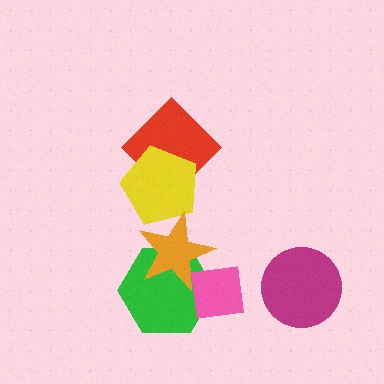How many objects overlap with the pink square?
2 objects overlap with the pink square.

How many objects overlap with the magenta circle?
0 objects overlap with the magenta circle.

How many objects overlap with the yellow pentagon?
2 objects overlap with the yellow pentagon.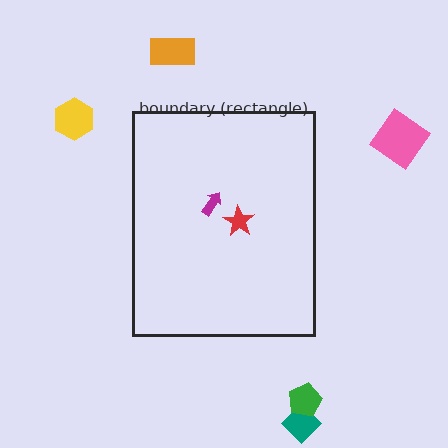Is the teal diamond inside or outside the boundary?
Outside.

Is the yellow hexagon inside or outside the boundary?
Outside.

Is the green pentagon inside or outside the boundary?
Outside.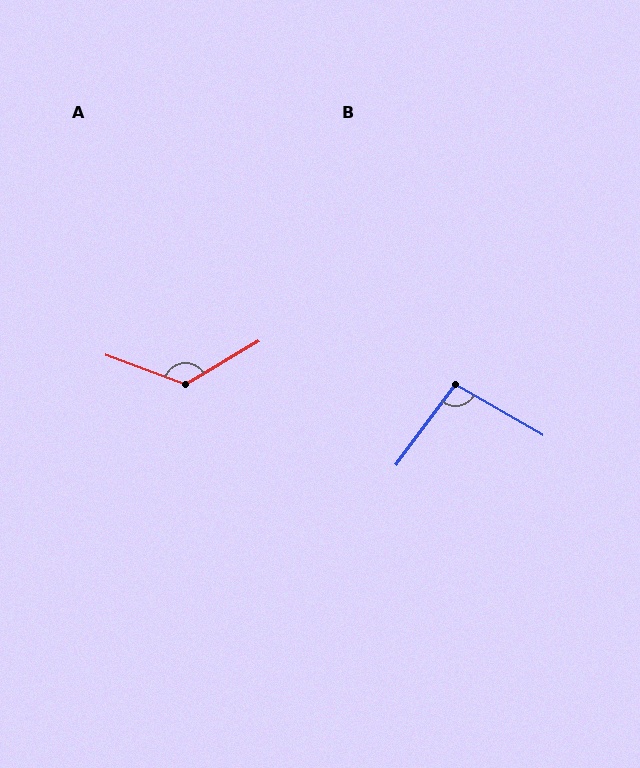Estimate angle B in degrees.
Approximately 97 degrees.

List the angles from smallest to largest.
B (97°), A (129°).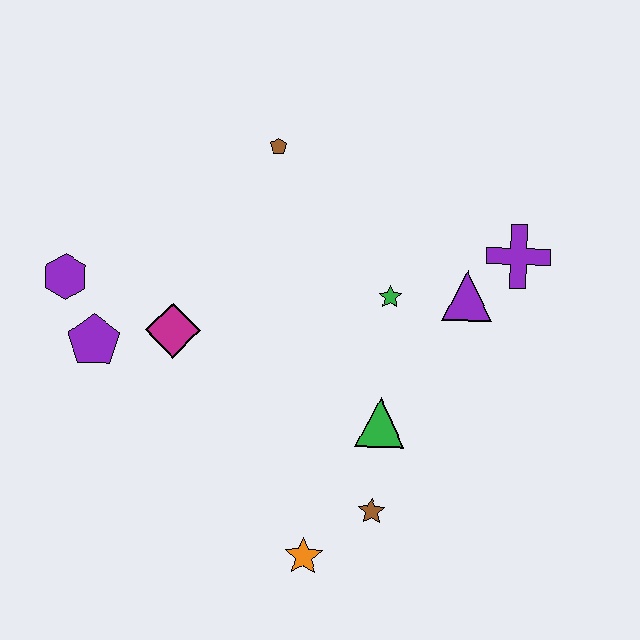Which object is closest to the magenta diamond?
The purple pentagon is closest to the magenta diamond.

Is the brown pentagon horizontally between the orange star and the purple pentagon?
Yes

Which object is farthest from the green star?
The purple hexagon is farthest from the green star.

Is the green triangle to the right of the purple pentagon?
Yes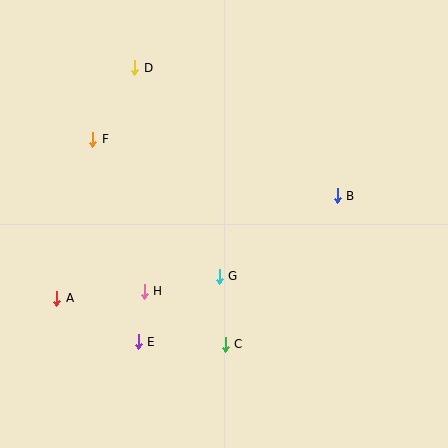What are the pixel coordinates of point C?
Point C is at (225, 344).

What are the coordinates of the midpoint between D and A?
The midpoint between D and A is at (96, 183).